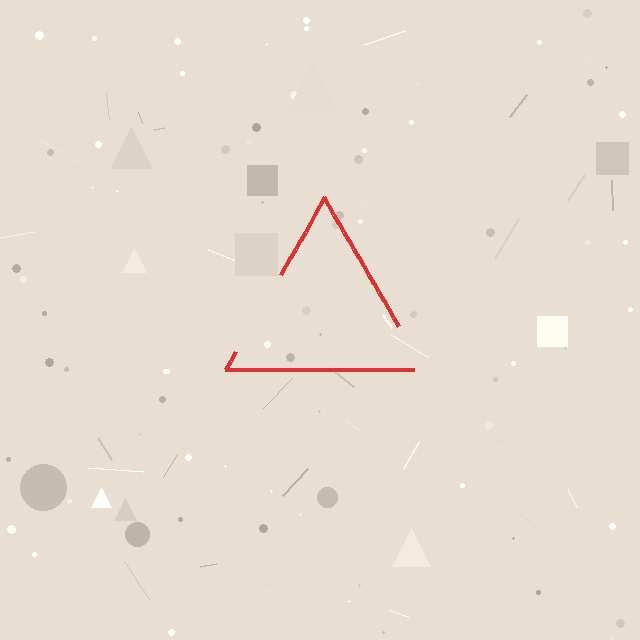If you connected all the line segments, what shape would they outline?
They would outline a triangle.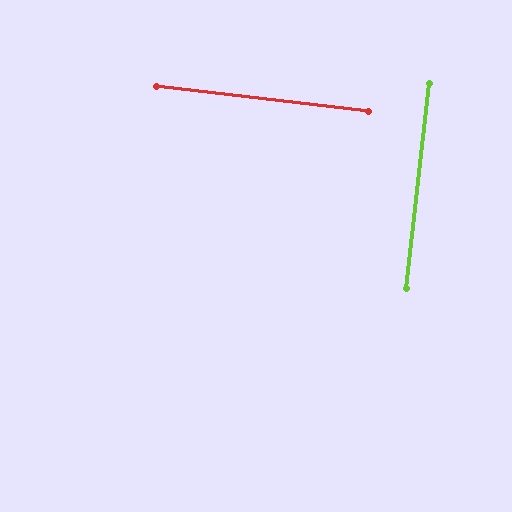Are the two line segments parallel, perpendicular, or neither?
Perpendicular — they meet at approximately 90°.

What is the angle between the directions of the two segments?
Approximately 90 degrees.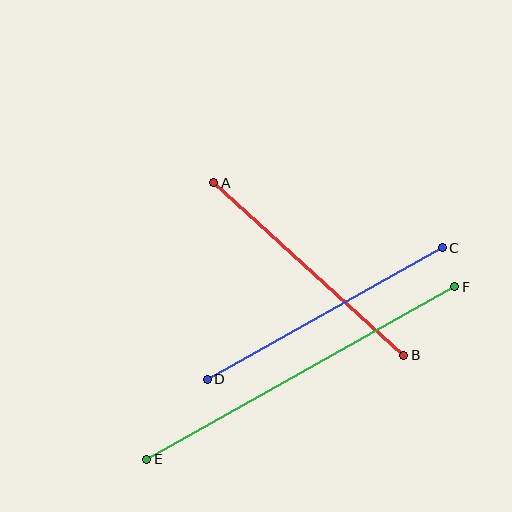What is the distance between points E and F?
The distance is approximately 353 pixels.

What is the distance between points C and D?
The distance is approximately 270 pixels.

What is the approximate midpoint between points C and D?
The midpoint is at approximately (325, 314) pixels.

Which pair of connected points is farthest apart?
Points E and F are farthest apart.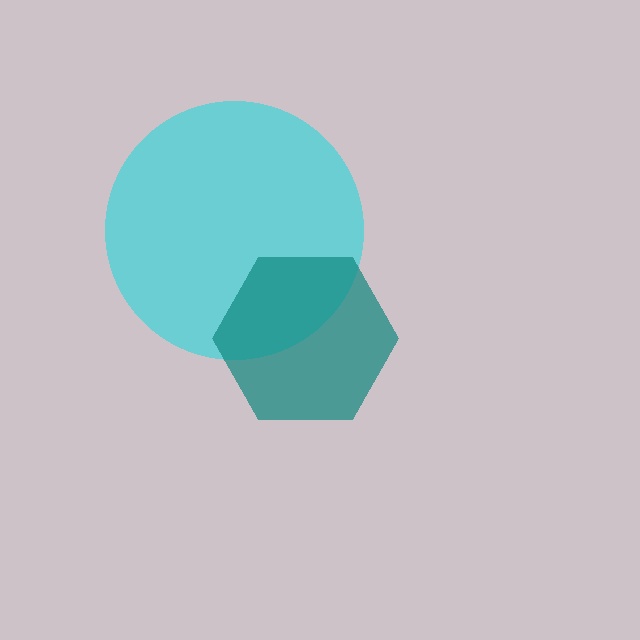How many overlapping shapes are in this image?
There are 2 overlapping shapes in the image.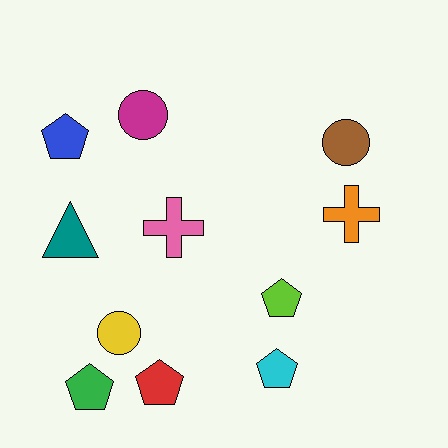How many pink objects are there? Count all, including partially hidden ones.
There is 1 pink object.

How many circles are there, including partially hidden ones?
There are 3 circles.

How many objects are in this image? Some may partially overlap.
There are 11 objects.